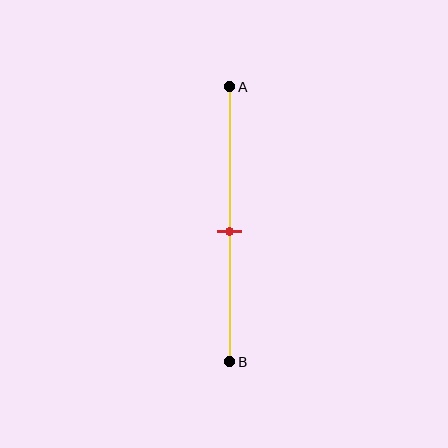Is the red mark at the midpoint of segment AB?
Yes, the mark is approximately at the midpoint.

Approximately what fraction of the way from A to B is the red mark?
The red mark is approximately 55% of the way from A to B.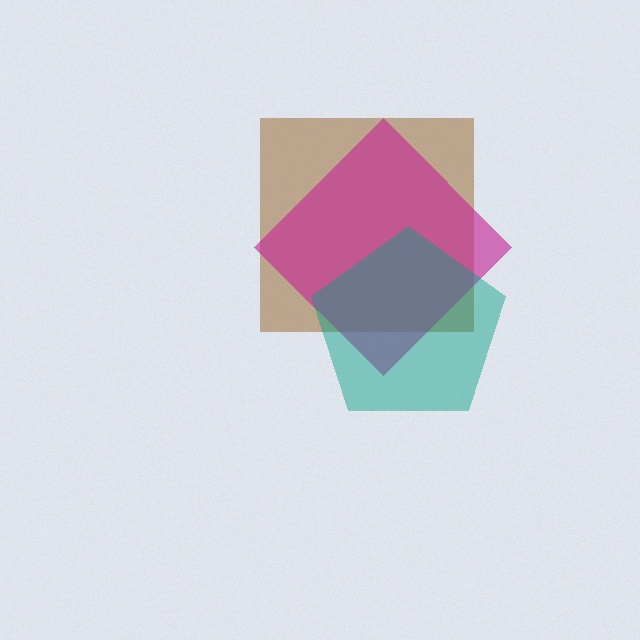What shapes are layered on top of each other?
The layered shapes are: a brown square, a magenta diamond, a teal pentagon.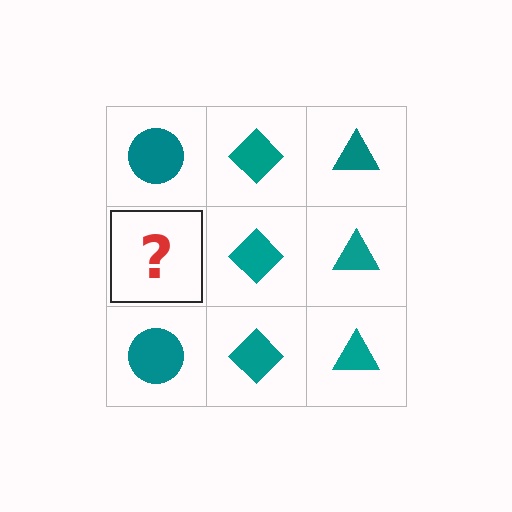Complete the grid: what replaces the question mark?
The question mark should be replaced with a teal circle.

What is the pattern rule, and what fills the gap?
The rule is that each column has a consistent shape. The gap should be filled with a teal circle.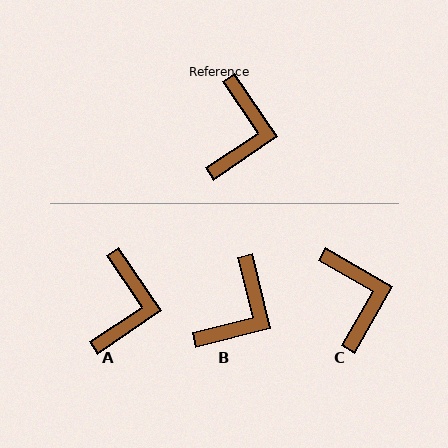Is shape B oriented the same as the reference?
No, it is off by about 20 degrees.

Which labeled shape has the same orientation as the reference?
A.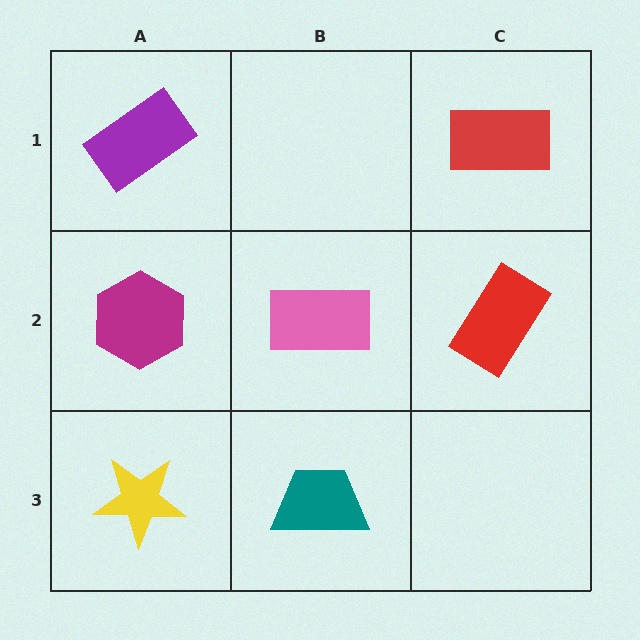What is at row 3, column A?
A yellow star.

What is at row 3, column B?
A teal trapezoid.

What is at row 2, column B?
A pink rectangle.